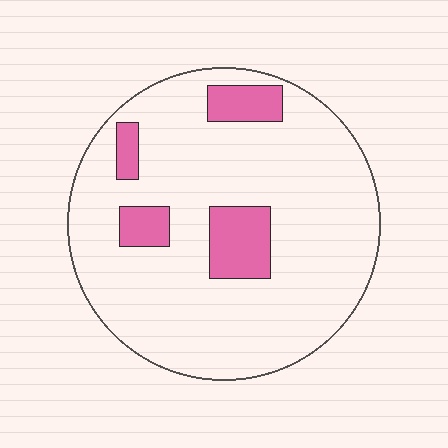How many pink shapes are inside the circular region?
4.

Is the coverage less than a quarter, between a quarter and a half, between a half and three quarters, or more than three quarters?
Less than a quarter.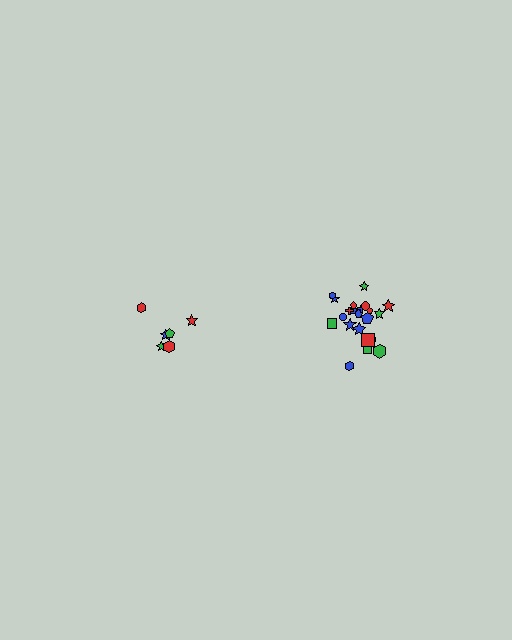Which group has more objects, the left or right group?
The right group.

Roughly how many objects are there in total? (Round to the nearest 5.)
Roughly 30 objects in total.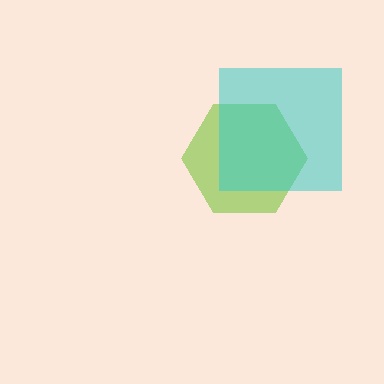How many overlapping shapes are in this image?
There are 2 overlapping shapes in the image.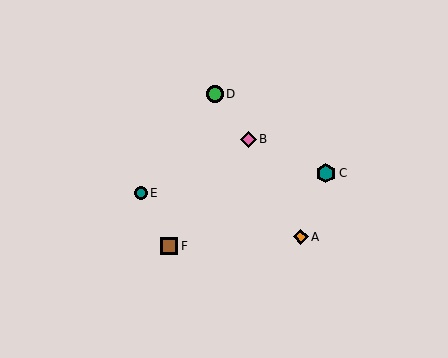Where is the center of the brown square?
The center of the brown square is at (169, 246).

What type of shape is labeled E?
Shape E is a teal circle.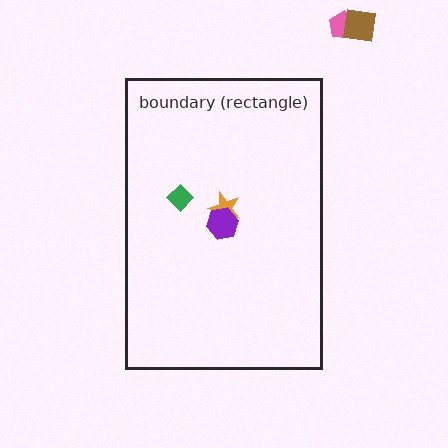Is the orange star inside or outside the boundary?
Inside.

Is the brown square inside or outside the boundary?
Outside.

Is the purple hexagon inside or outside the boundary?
Inside.